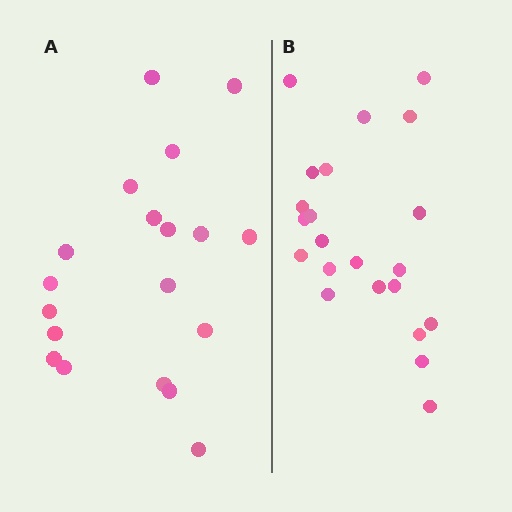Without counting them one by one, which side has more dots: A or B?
Region B (the right region) has more dots.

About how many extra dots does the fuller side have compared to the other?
Region B has just a few more — roughly 2 or 3 more dots than region A.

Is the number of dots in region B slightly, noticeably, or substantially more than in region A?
Region B has only slightly more — the two regions are fairly close. The ratio is roughly 1.2 to 1.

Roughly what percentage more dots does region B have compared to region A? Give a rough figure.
About 15% more.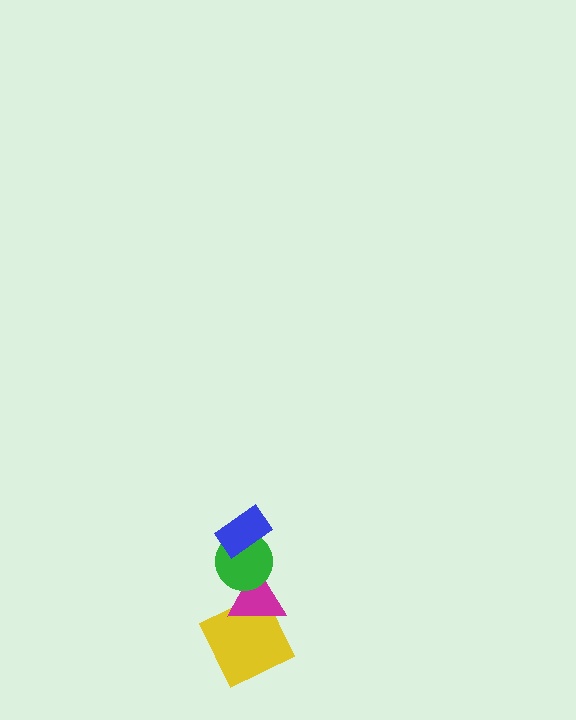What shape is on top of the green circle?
The blue rectangle is on top of the green circle.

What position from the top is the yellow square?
The yellow square is 4th from the top.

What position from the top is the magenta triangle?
The magenta triangle is 3rd from the top.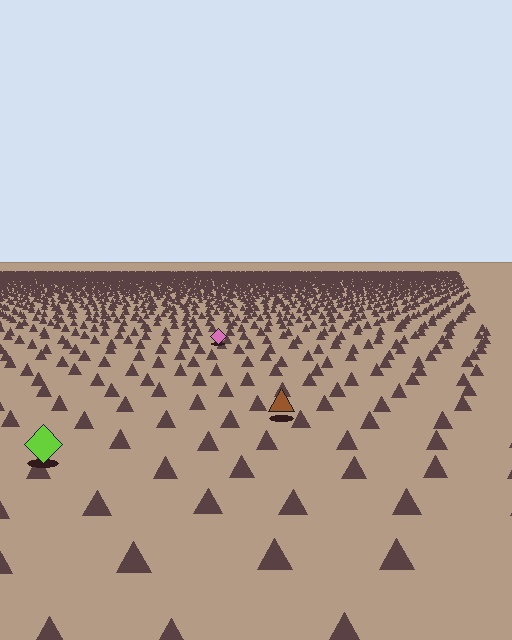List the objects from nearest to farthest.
From nearest to farthest: the lime diamond, the brown triangle, the pink diamond.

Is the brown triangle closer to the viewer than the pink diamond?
Yes. The brown triangle is closer — you can tell from the texture gradient: the ground texture is coarser near it.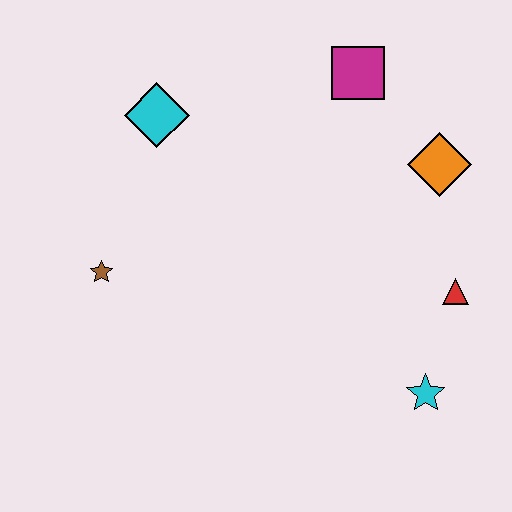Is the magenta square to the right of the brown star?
Yes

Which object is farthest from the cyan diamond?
The cyan star is farthest from the cyan diamond.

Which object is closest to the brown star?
The cyan diamond is closest to the brown star.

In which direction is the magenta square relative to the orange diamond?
The magenta square is above the orange diamond.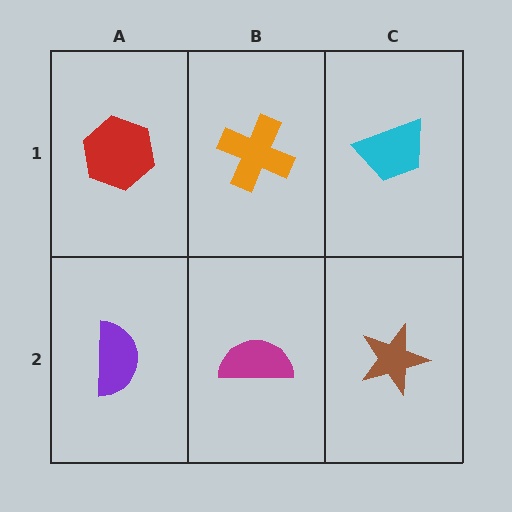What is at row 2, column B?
A magenta semicircle.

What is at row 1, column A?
A red hexagon.